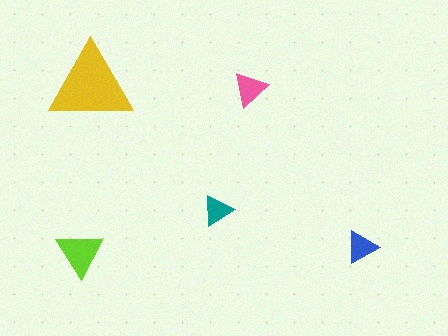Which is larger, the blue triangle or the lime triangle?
The lime one.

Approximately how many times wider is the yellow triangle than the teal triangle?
About 3 times wider.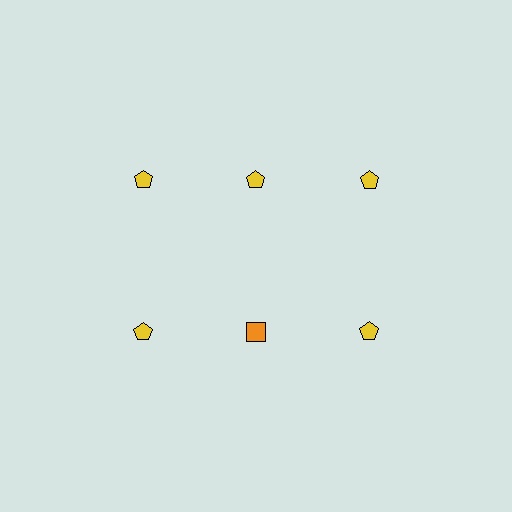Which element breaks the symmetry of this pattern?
The orange square in the second row, second from left column breaks the symmetry. All other shapes are yellow pentagons.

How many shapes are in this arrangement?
There are 6 shapes arranged in a grid pattern.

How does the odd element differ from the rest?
It differs in both color (orange instead of yellow) and shape (square instead of pentagon).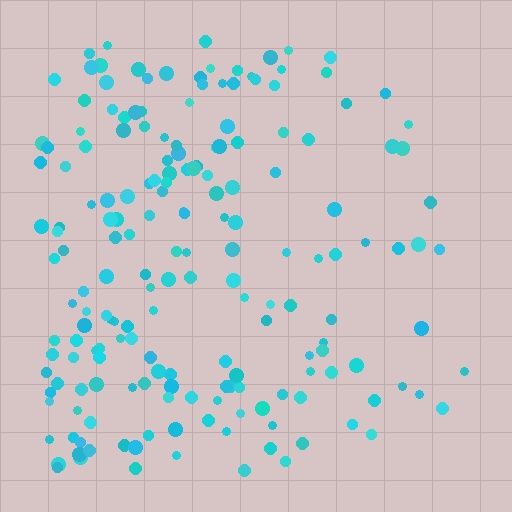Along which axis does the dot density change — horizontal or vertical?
Horizontal.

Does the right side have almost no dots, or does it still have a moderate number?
Still a moderate number, just noticeably fewer than the left.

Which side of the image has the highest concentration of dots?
The left.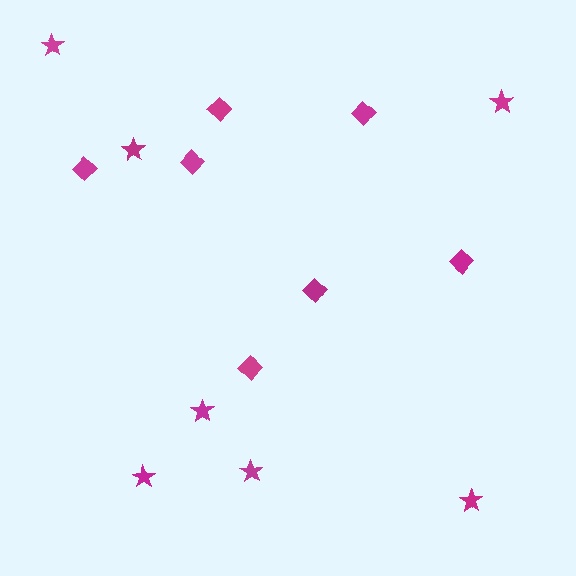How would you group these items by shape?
There are 2 groups: one group of stars (7) and one group of diamonds (7).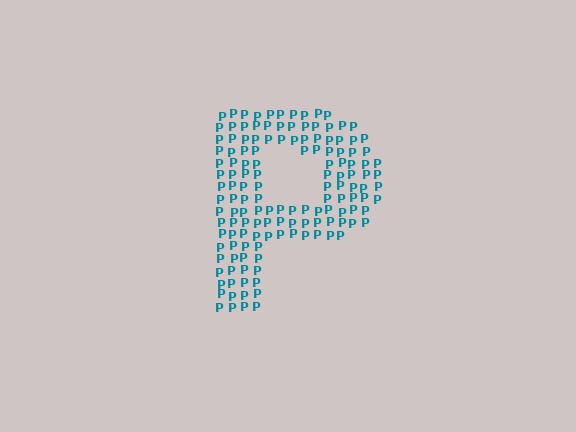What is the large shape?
The large shape is the letter P.